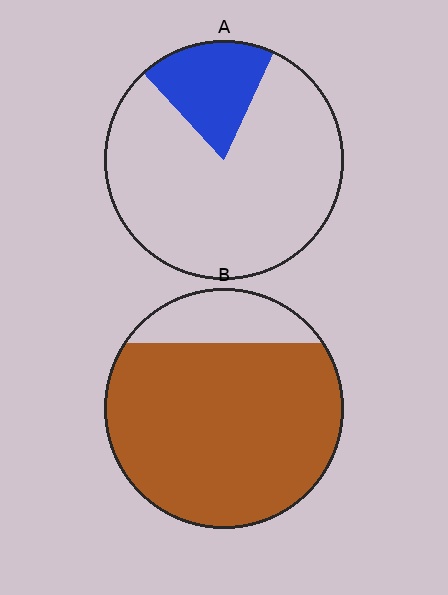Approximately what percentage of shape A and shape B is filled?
A is approximately 20% and B is approximately 85%.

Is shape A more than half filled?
No.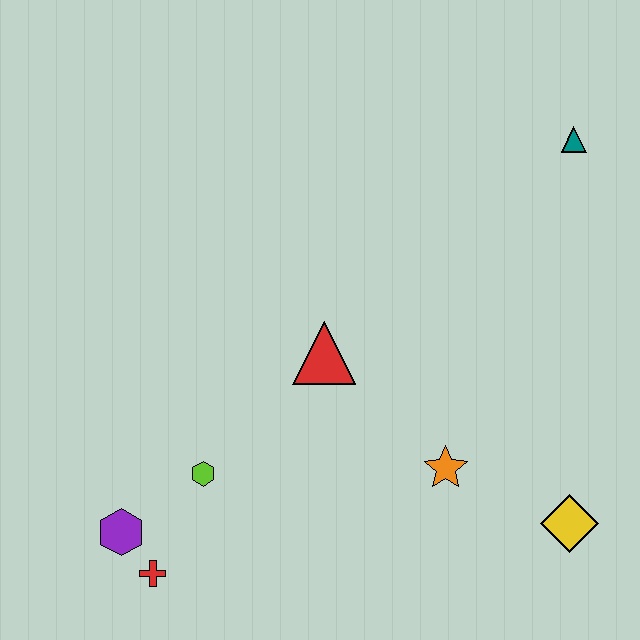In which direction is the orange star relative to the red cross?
The orange star is to the right of the red cross.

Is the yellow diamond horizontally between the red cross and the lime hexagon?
No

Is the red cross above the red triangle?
No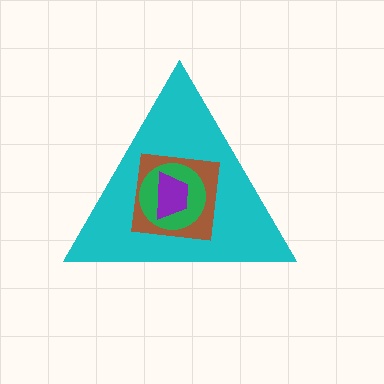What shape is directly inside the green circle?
The purple trapezoid.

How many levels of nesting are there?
4.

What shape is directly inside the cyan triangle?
The brown square.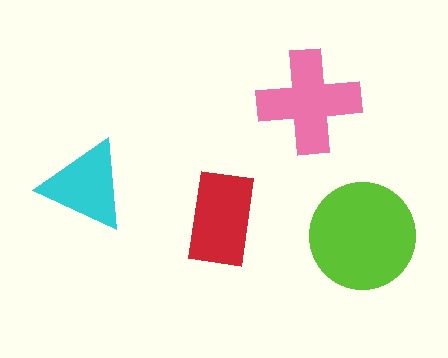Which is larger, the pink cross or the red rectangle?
The pink cross.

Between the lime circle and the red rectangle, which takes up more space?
The lime circle.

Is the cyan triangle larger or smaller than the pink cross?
Smaller.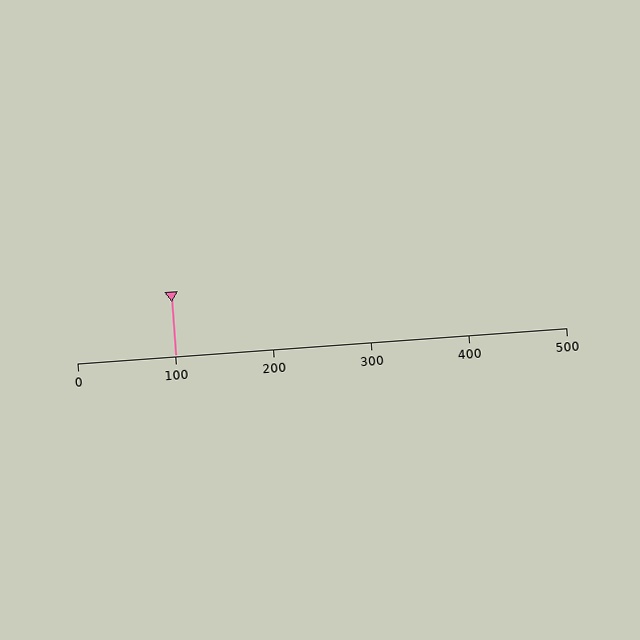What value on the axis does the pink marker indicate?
The marker indicates approximately 100.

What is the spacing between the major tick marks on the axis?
The major ticks are spaced 100 apart.